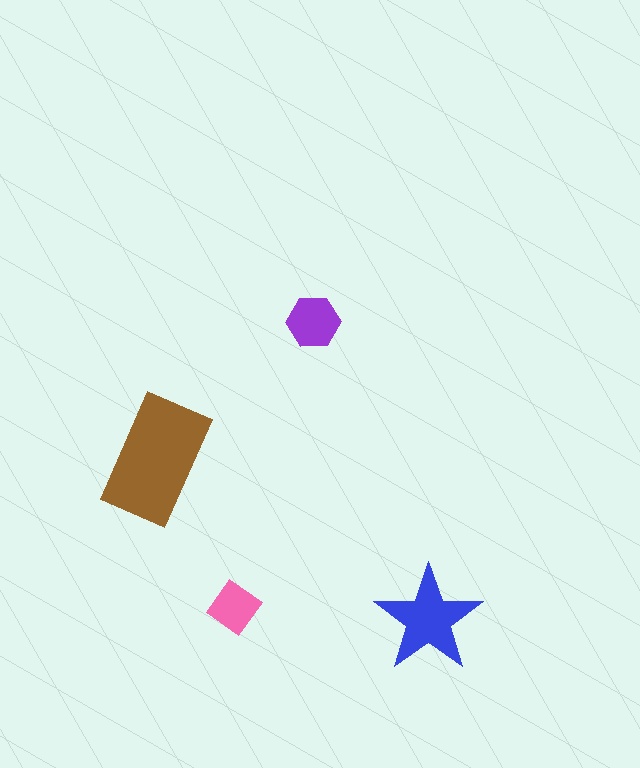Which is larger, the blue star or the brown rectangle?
The brown rectangle.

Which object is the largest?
The brown rectangle.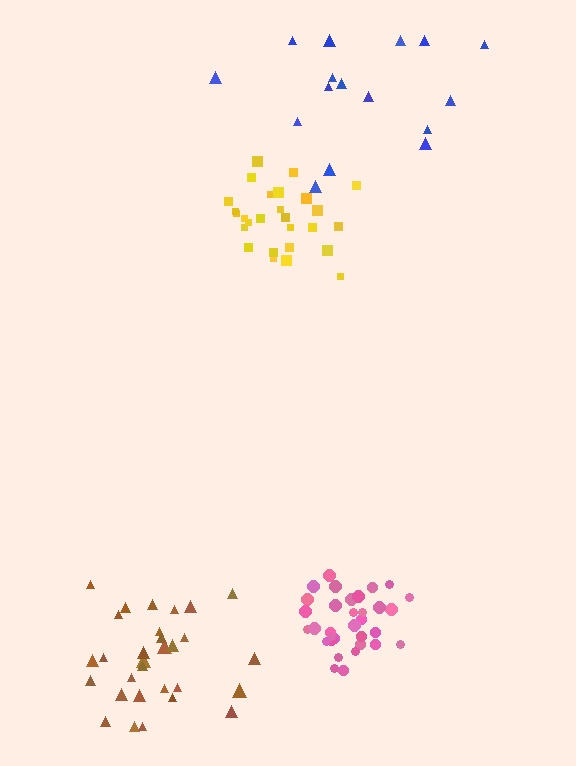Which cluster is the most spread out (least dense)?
Blue.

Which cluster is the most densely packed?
Pink.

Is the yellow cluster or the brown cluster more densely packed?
Yellow.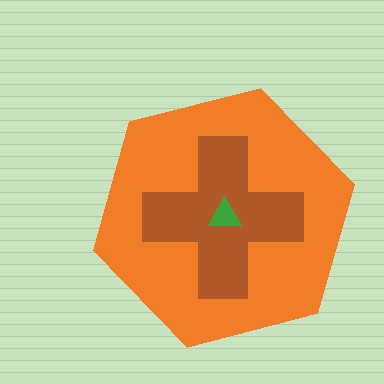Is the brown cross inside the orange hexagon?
Yes.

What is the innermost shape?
The green triangle.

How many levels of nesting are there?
3.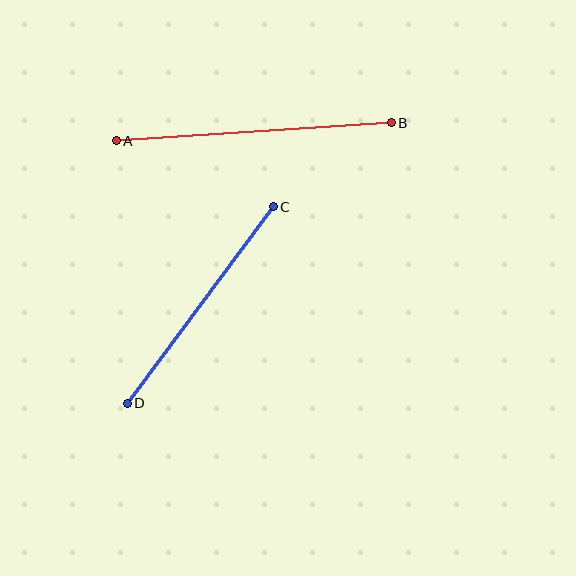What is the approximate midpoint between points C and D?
The midpoint is at approximately (200, 305) pixels.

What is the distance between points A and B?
The distance is approximately 276 pixels.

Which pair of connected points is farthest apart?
Points A and B are farthest apart.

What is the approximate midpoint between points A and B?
The midpoint is at approximately (254, 132) pixels.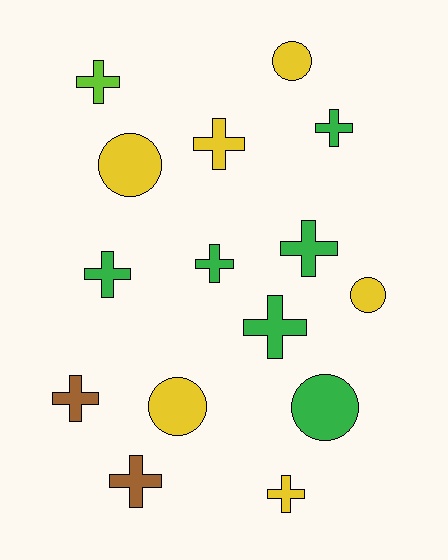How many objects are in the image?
There are 15 objects.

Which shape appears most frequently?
Cross, with 10 objects.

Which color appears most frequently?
Yellow, with 6 objects.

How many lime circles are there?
There are no lime circles.